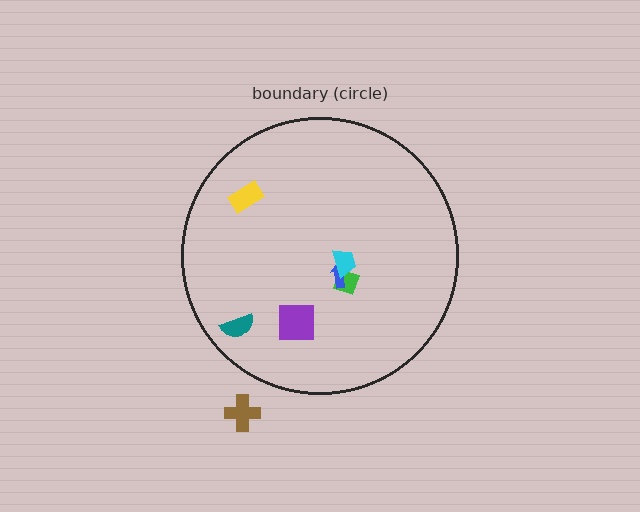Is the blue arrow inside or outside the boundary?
Inside.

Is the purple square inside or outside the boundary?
Inside.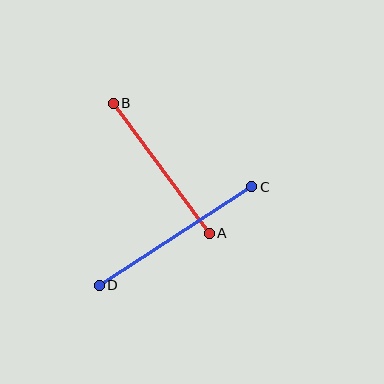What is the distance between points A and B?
The distance is approximately 161 pixels.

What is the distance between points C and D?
The distance is approximately 181 pixels.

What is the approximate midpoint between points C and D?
The midpoint is at approximately (175, 236) pixels.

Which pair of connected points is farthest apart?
Points C and D are farthest apart.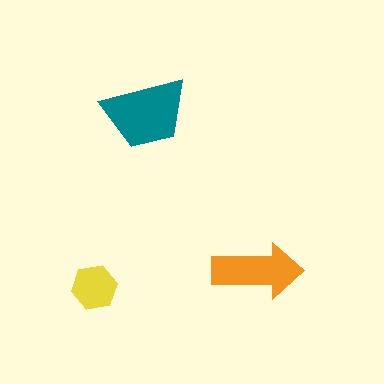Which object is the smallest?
The yellow hexagon.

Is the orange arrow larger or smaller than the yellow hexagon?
Larger.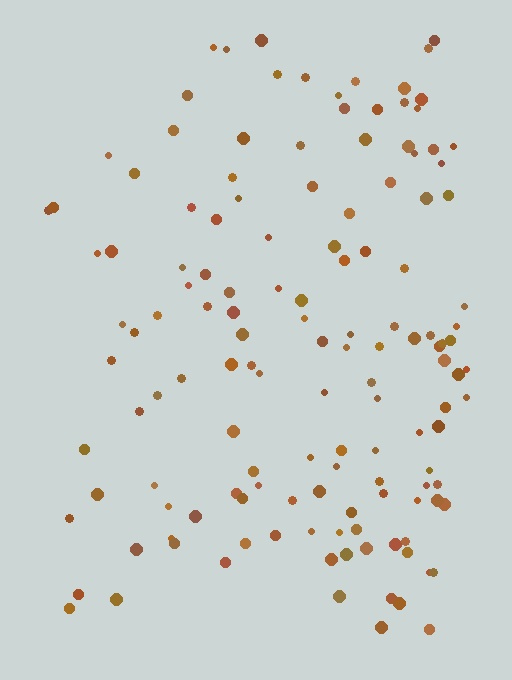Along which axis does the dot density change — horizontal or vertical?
Horizontal.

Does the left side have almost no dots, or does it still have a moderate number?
Still a moderate number, just noticeably fewer than the right.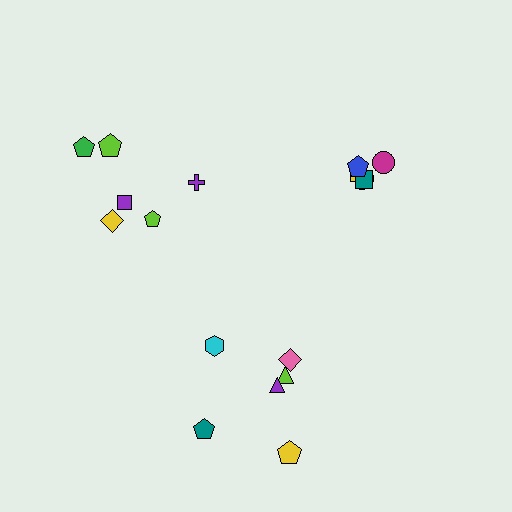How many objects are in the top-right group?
There are 4 objects.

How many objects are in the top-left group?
There are 6 objects.